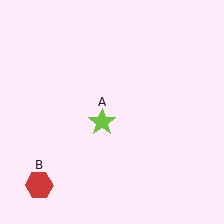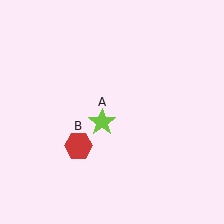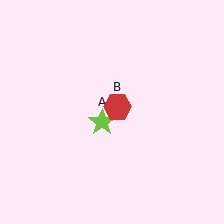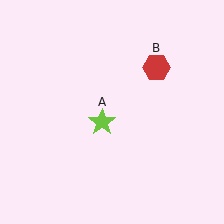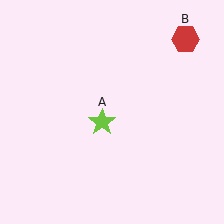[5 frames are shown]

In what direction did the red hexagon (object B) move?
The red hexagon (object B) moved up and to the right.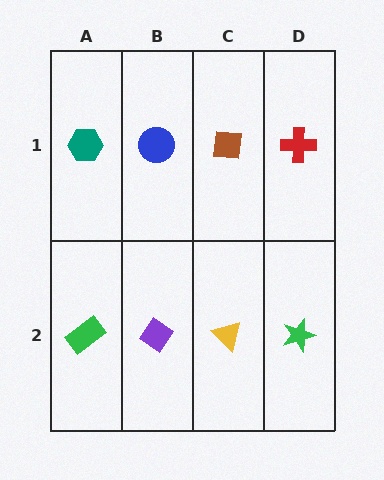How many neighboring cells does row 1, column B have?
3.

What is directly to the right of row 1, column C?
A red cross.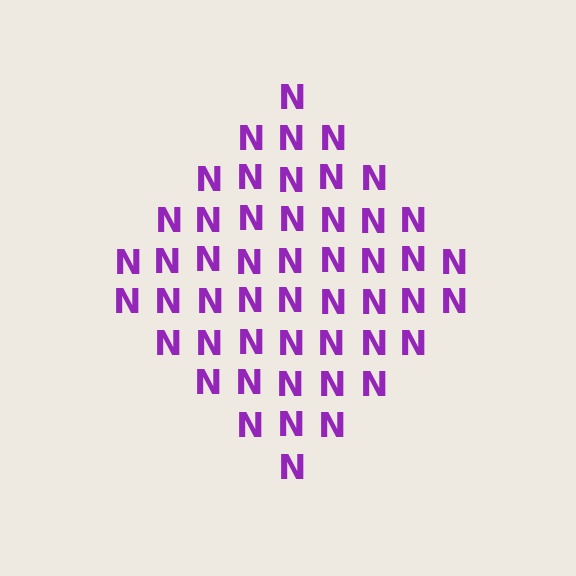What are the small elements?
The small elements are letter N's.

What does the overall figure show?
The overall figure shows a diamond.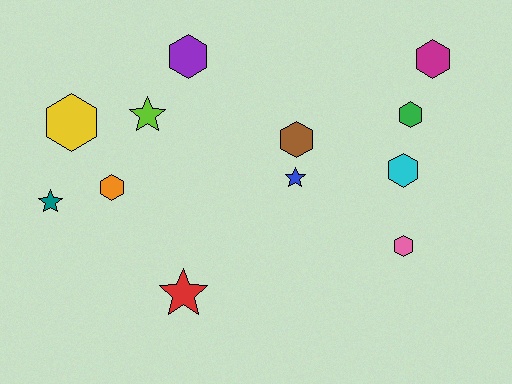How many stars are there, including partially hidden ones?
There are 4 stars.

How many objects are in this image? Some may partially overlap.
There are 12 objects.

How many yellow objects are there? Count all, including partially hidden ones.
There is 1 yellow object.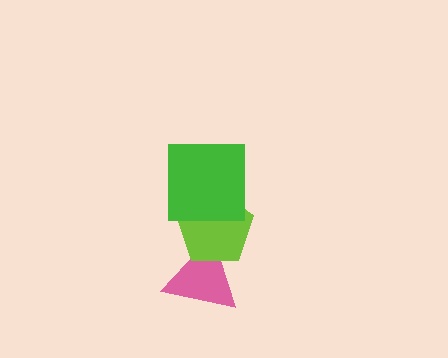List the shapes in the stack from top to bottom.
From top to bottom: the green square, the lime pentagon, the pink triangle.